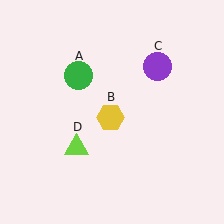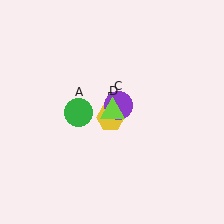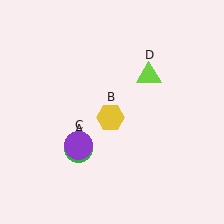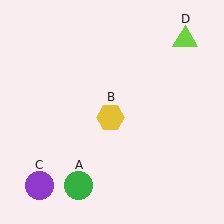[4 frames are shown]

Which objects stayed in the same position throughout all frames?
Yellow hexagon (object B) remained stationary.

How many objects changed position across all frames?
3 objects changed position: green circle (object A), purple circle (object C), lime triangle (object D).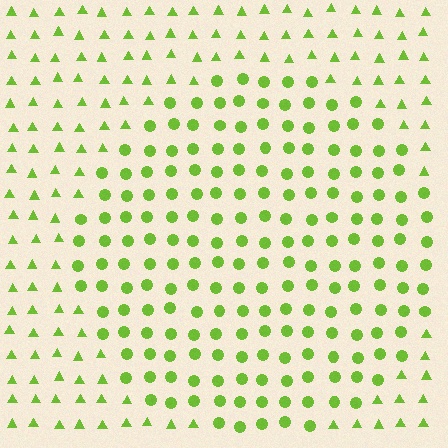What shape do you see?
I see a circle.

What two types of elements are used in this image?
The image uses circles inside the circle region and triangles outside it.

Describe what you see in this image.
The image is filled with small lime elements arranged in a uniform grid. A circle-shaped region contains circles, while the surrounding area contains triangles. The boundary is defined purely by the change in element shape.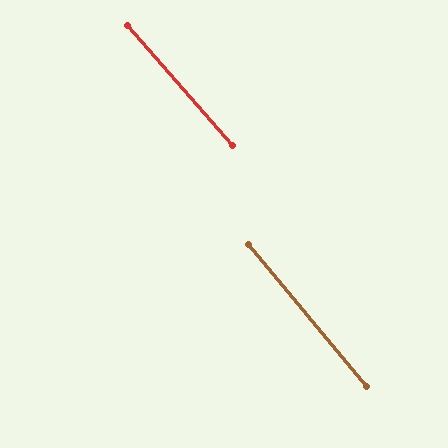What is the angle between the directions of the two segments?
Approximately 2 degrees.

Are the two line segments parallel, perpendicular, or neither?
Parallel — their directions differ by only 1.8°.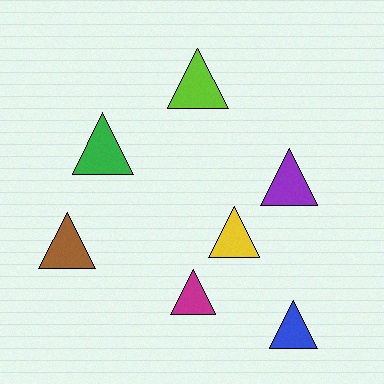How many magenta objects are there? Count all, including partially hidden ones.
There is 1 magenta object.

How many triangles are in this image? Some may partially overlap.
There are 7 triangles.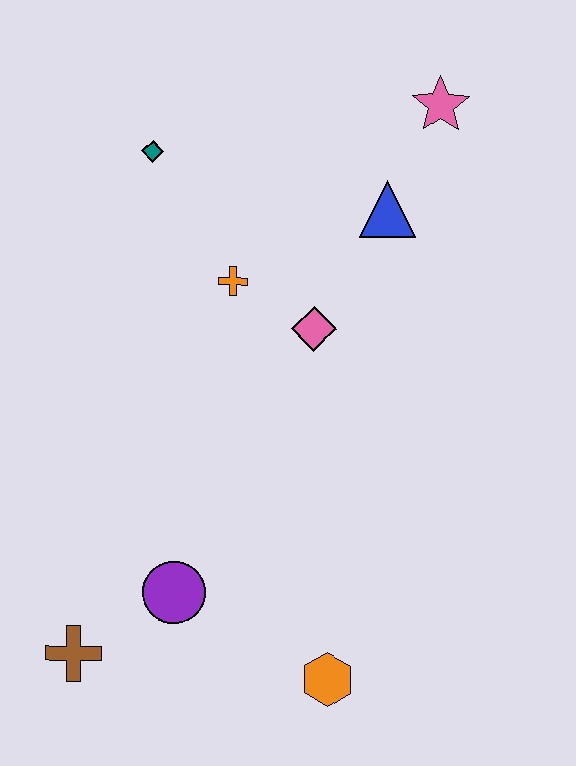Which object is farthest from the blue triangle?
The brown cross is farthest from the blue triangle.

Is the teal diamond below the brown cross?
No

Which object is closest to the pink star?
The blue triangle is closest to the pink star.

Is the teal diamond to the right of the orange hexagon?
No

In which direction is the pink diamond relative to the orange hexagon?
The pink diamond is above the orange hexagon.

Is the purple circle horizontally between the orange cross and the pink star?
No